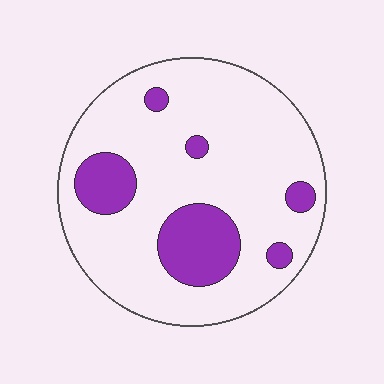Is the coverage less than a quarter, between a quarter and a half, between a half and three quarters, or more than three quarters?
Less than a quarter.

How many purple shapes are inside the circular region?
6.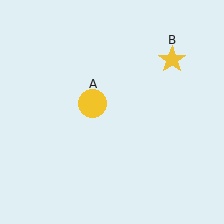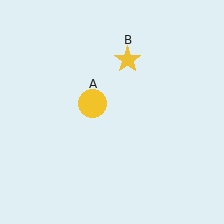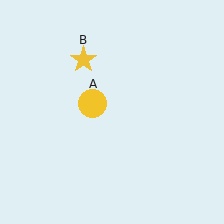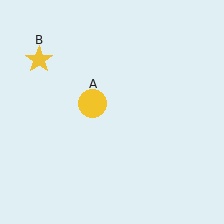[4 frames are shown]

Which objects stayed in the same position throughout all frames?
Yellow circle (object A) remained stationary.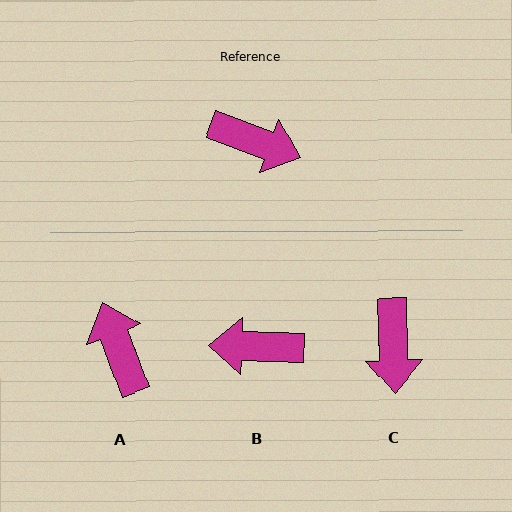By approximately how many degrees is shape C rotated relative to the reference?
Approximately 68 degrees clockwise.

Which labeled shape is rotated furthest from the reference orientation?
B, about 161 degrees away.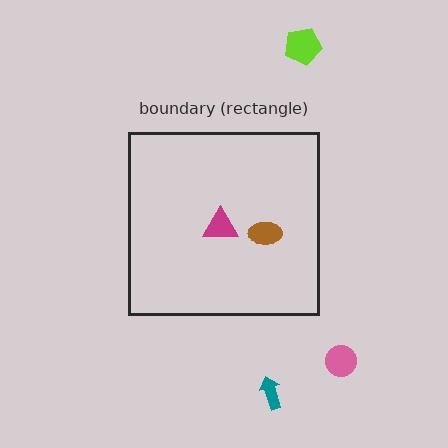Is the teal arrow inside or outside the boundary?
Outside.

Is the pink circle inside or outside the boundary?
Outside.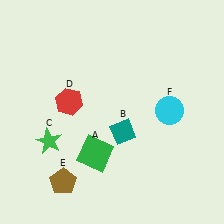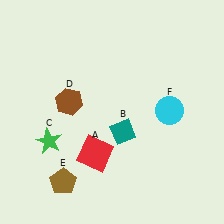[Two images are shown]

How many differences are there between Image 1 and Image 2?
There are 2 differences between the two images.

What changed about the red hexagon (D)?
In Image 1, D is red. In Image 2, it changed to brown.